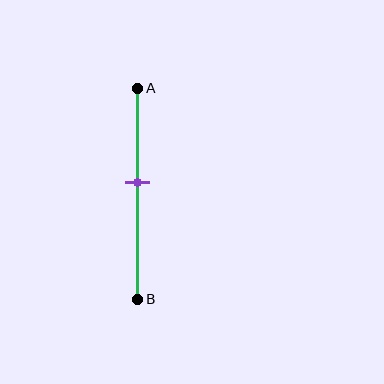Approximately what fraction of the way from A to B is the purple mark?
The purple mark is approximately 45% of the way from A to B.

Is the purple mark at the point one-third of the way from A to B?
No, the mark is at about 45% from A, not at the 33% one-third point.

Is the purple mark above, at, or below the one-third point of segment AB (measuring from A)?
The purple mark is below the one-third point of segment AB.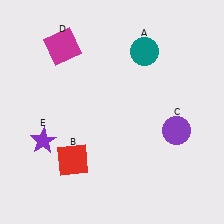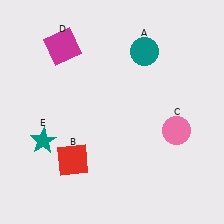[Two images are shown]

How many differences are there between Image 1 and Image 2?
There are 2 differences between the two images.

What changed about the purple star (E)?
In Image 1, E is purple. In Image 2, it changed to teal.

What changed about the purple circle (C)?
In Image 1, C is purple. In Image 2, it changed to pink.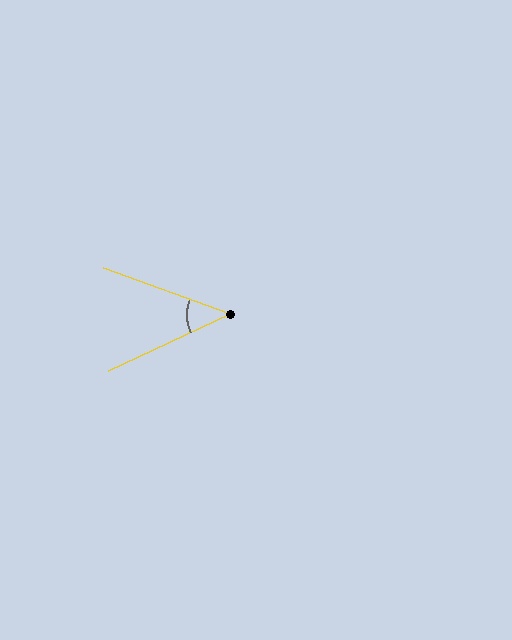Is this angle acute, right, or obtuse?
It is acute.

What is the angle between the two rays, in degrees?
Approximately 45 degrees.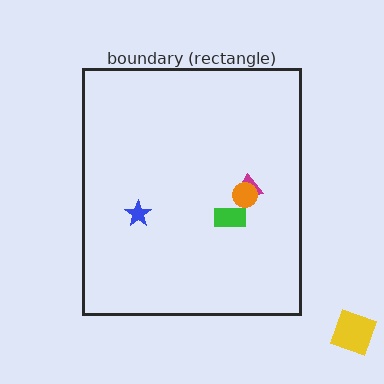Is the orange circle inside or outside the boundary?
Inside.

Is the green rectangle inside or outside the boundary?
Inside.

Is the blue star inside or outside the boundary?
Inside.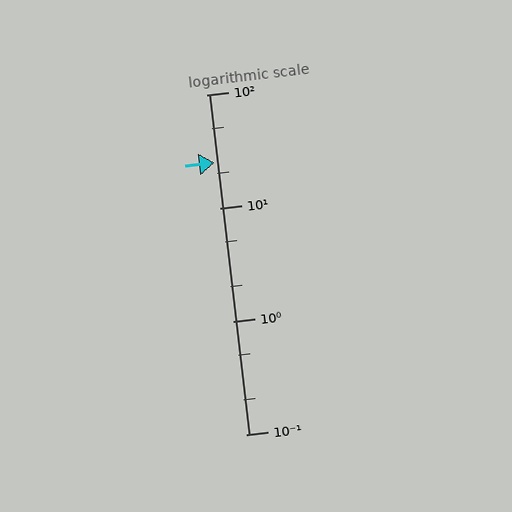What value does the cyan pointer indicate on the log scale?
The pointer indicates approximately 25.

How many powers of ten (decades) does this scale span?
The scale spans 3 decades, from 0.1 to 100.